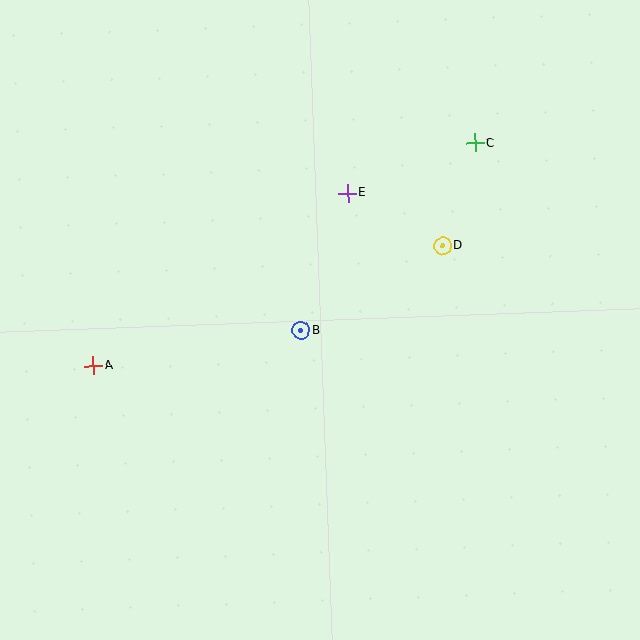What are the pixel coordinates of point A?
Point A is at (93, 366).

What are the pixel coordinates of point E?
Point E is at (348, 193).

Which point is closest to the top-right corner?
Point C is closest to the top-right corner.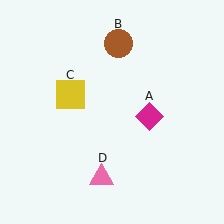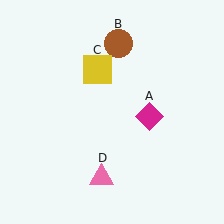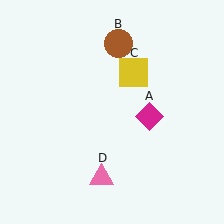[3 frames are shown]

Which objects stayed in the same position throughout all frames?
Magenta diamond (object A) and brown circle (object B) and pink triangle (object D) remained stationary.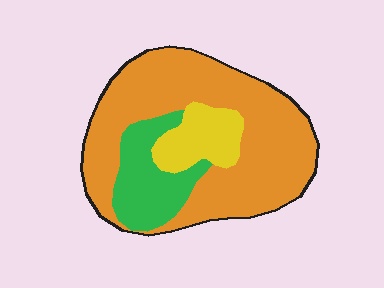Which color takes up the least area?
Yellow, at roughly 15%.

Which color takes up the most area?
Orange, at roughly 65%.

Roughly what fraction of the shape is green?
Green takes up about one fifth (1/5) of the shape.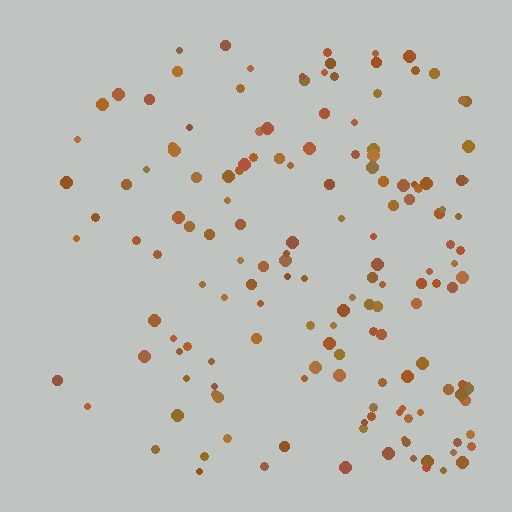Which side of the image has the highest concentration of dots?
The right.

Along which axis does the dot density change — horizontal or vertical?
Horizontal.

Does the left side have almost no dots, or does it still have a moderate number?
Still a moderate number, just noticeably fewer than the right.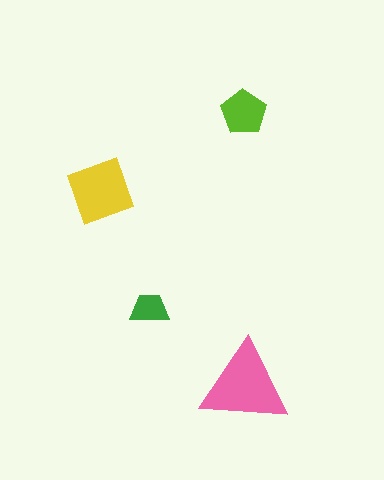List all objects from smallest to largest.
The green trapezoid, the lime pentagon, the yellow square, the pink triangle.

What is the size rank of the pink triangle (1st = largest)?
1st.